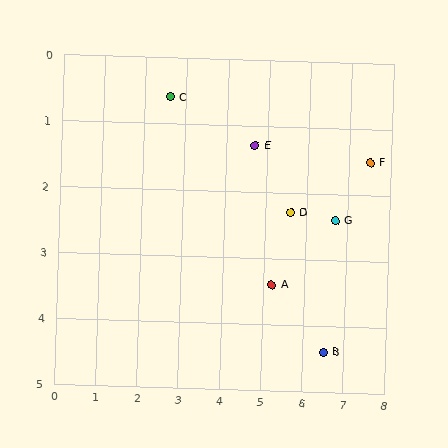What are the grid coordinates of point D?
Point D is at approximately (5.6, 2.3).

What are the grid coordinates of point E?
Point E is at approximately (4.7, 1.3).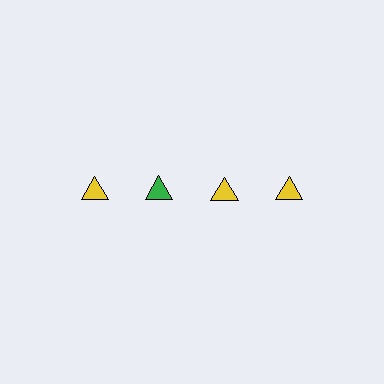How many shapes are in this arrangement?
There are 4 shapes arranged in a grid pattern.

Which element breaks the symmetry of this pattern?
The green triangle in the top row, second from left column breaks the symmetry. All other shapes are yellow triangles.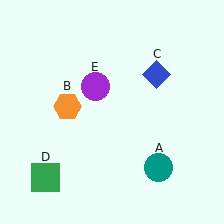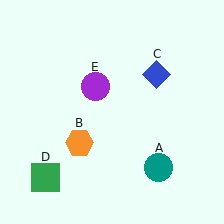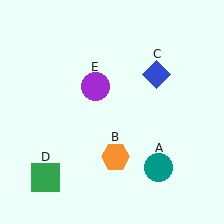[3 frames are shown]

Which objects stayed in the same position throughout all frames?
Teal circle (object A) and blue diamond (object C) and green square (object D) and purple circle (object E) remained stationary.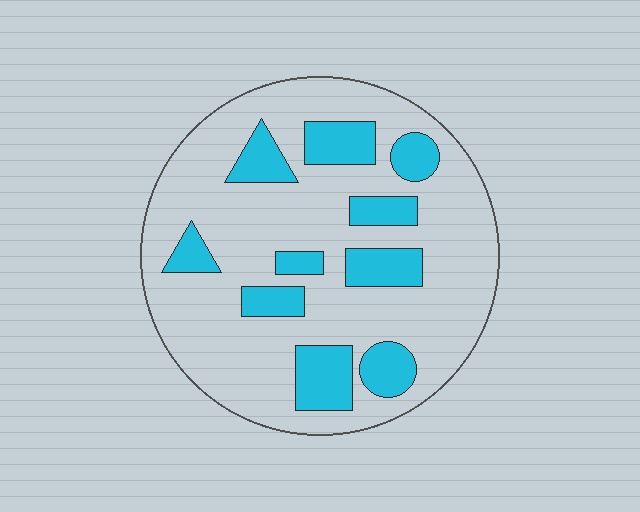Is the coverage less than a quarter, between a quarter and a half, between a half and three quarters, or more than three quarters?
Less than a quarter.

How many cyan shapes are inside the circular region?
10.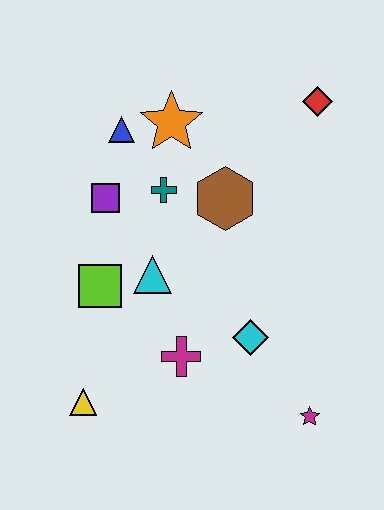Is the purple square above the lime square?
Yes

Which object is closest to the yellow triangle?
The magenta cross is closest to the yellow triangle.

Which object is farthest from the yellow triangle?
The red diamond is farthest from the yellow triangle.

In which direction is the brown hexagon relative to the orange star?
The brown hexagon is below the orange star.